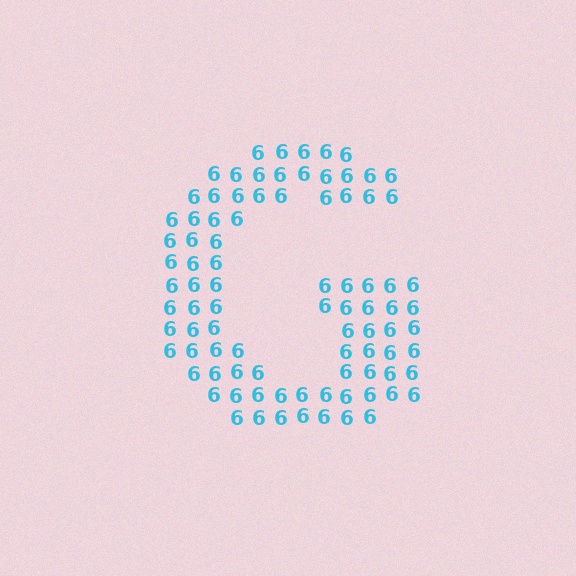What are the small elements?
The small elements are digit 6's.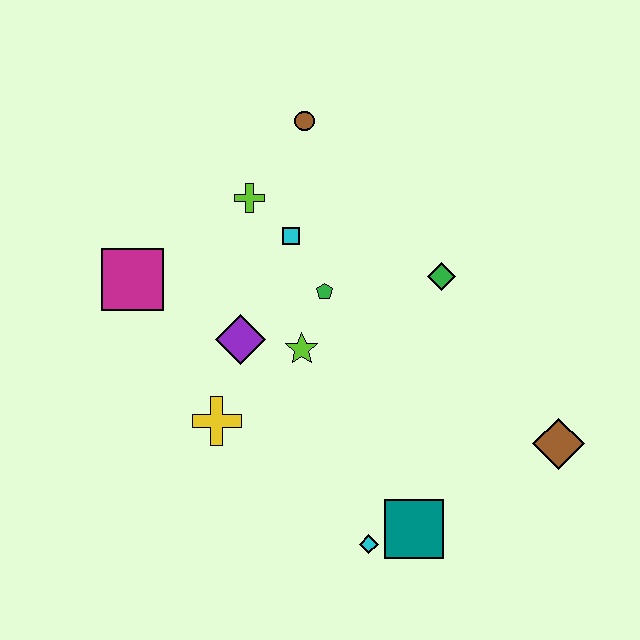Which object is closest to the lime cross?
The cyan square is closest to the lime cross.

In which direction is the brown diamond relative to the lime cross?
The brown diamond is to the right of the lime cross.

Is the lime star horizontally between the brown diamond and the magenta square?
Yes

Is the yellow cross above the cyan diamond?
Yes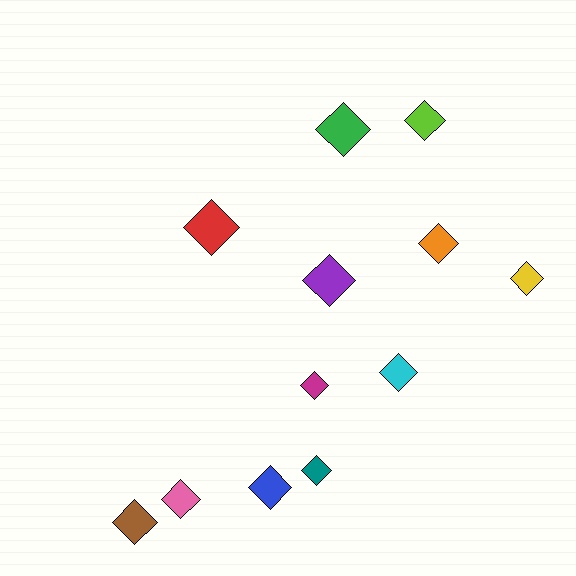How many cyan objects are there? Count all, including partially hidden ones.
There is 1 cyan object.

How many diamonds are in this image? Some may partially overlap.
There are 12 diamonds.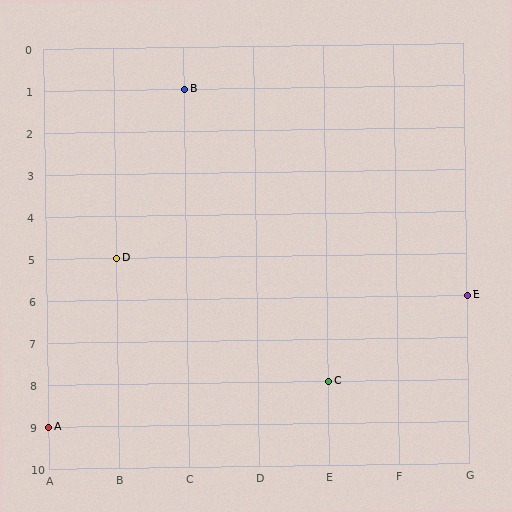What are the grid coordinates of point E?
Point E is at grid coordinates (G, 6).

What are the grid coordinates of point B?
Point B is at grid coordinates (C, 1).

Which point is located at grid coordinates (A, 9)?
Point A is at (A, 9).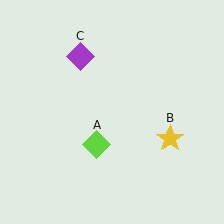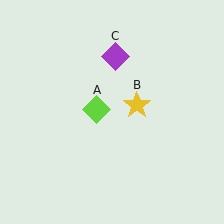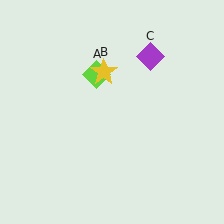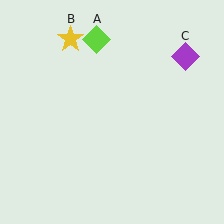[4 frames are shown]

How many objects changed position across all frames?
3 objects changed position: lime diamond (object A), yellow star (object B), purple diamond (object C).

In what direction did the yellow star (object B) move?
The yellow star (object B) moved up and to the left.